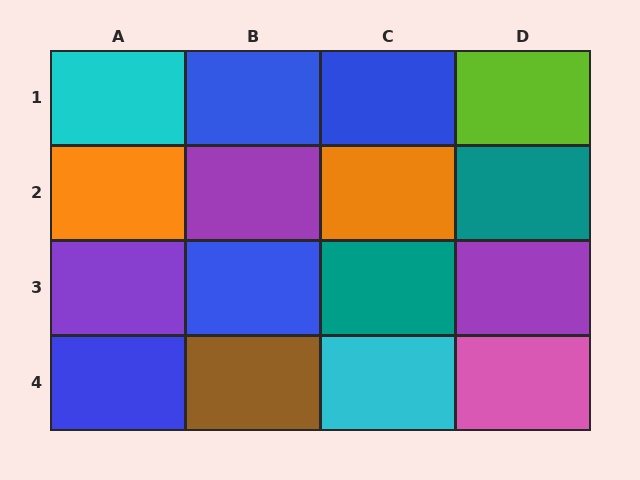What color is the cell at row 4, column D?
Pink.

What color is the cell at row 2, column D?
Teal.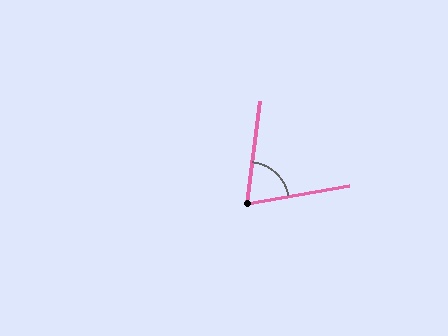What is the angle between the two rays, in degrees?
Approximately 73 degrees.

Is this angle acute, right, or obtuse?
It is acute.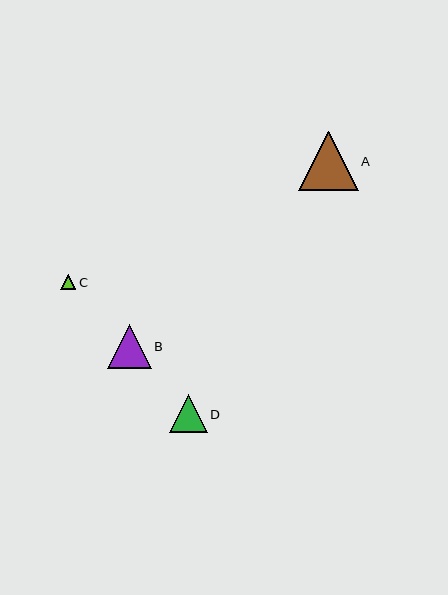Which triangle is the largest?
Triangle A is the largest with a size of approximately 60 pixels.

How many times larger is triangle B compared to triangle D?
Triangle B is approximately 1.2 times the size of triangle D.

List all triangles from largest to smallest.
From largest to smallest: A, B, D, C.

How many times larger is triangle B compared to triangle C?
Triangle B is approximately 2.9 times the size of triangle C.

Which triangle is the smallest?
Triangle C is the smallest with a size of approximately 15 pixels.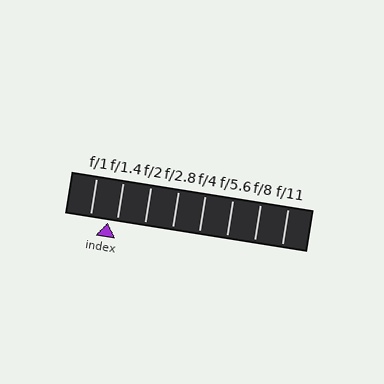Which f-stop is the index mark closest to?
The index mark is closest to f/1.4.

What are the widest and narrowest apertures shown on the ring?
The widest aperture shown is f/1 and the narrowest is f/11.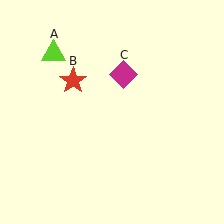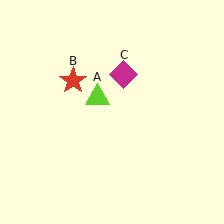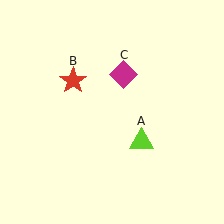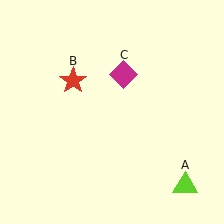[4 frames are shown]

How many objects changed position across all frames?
1 object changed position: lime triangle (object A).